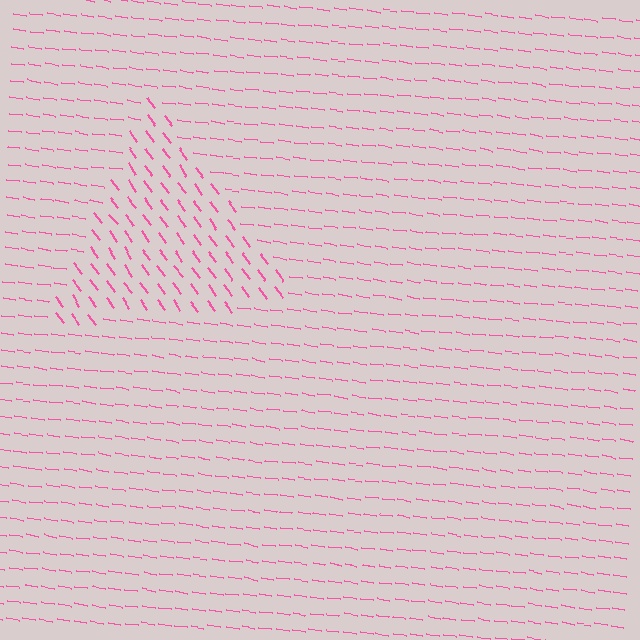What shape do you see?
I see a triangle.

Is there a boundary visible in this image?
Yes, there is a texture boundary formed by a change in line orientation.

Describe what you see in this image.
The image is filled with small pink line segments. A triangle region in the image has lines oriented differently from the surrounding lines, creating a visible texture boundary.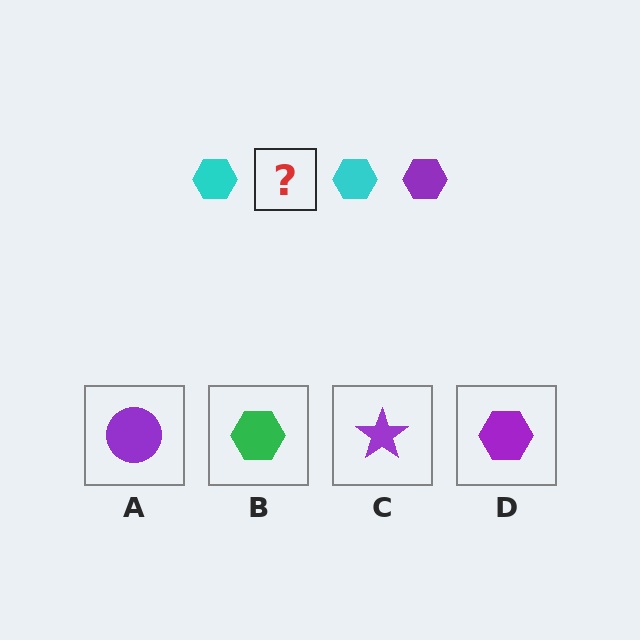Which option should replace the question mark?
Option D.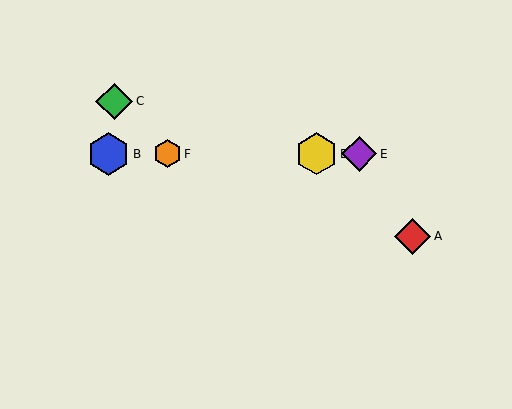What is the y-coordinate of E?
Object E is at y≈154.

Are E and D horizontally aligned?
Yes, both are at y≈154.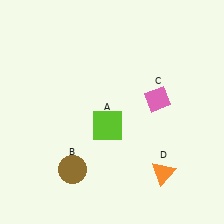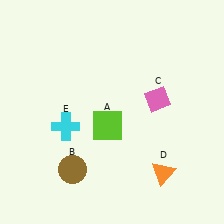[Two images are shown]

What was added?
A cyan cross (E) was added in Image 2.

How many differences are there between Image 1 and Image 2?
There is 1 difference between the two images.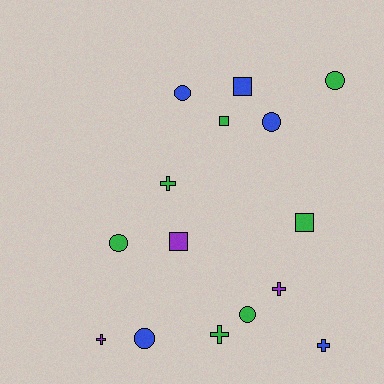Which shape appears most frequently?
Circle, with 6 objects.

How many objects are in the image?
There are 15 objects.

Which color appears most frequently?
Green, with 7 objects.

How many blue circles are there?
There are 3 blue circles.